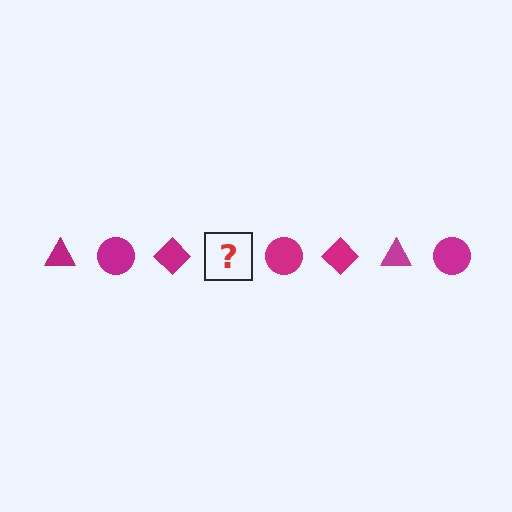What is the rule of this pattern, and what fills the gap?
The rule is that the pattern cycles through triangle, circle, diamond shapes in magenta. The gap should be filled with a magenta triangle.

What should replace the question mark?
The question mark should be replaced with a magenta triangle.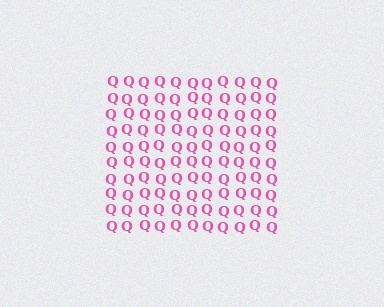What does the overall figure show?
The overall figure shows a square.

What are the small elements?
The small elements are letter Q's.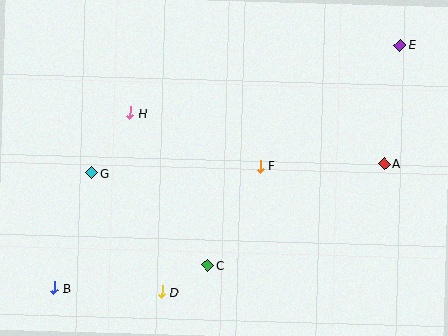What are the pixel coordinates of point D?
Point D is at (162, 292).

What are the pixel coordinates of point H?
Point H is at (130, 113).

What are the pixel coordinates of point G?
Point G is at (92, 173).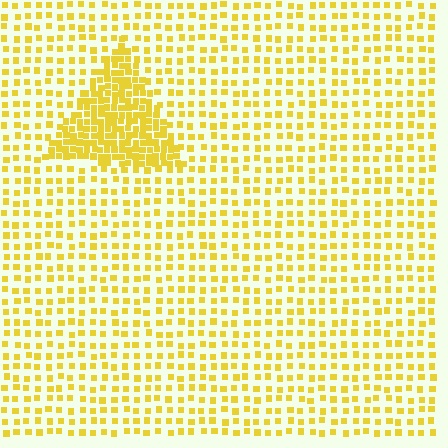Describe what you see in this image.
The image contains small yellow elements arranged at two different densities. A triangle-shaped region is visible where the elements are more densely packed than the surrounding area.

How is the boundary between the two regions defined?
The boundary is defined by a change in element density (approximately 2.5x ratio). All elements are the same color, size, and shape.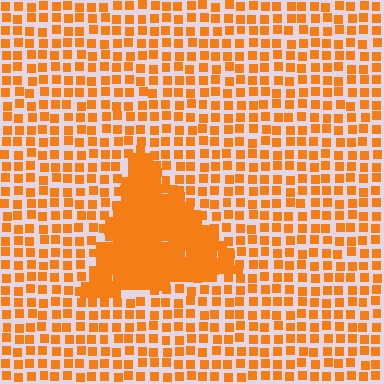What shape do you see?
I see a triangle.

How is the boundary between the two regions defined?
The boundary is defined by a change in element density (approximately 2.3x ratio). All elements are the same color, size, and shape.